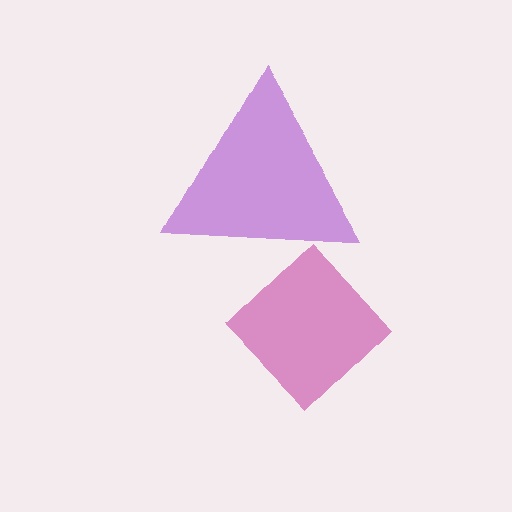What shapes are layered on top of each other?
The layered shapes are: a purple triangle, a magenta diamond.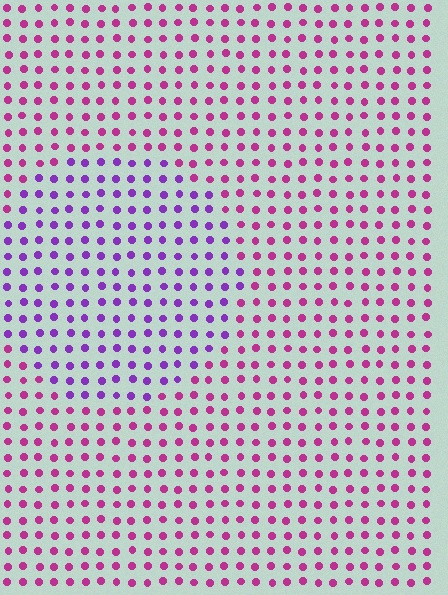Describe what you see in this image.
The image is filled with small magenta elements in a uniform arrangement. A circle-shaped region is visible where the elements are tinted to a slightly different hue, forming a subtle color boundary.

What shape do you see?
I see a circle.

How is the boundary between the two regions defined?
The boundary is defined purely by a slight shift in hue (about 41 degrees). Spacing, size, and orientation are identical on both sides.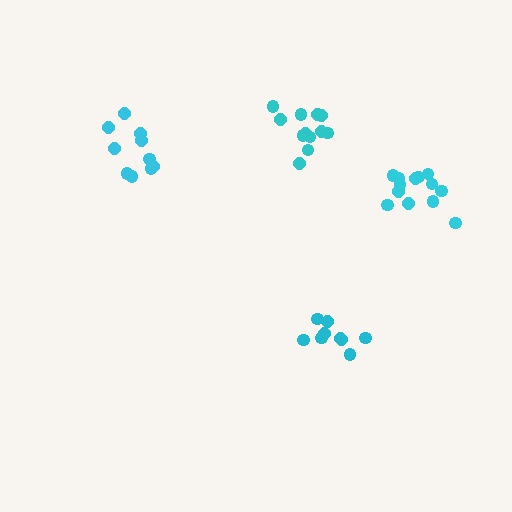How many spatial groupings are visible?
There are 4 spatial groupings.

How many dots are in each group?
Group 1: 13 dots, Group 2: 9 dots, Group 3: 10 dots, Group 4: 12 dots (44 total).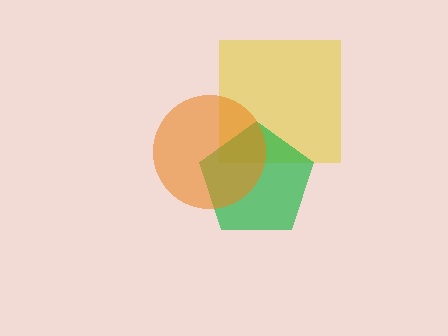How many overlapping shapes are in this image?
There are 3 overlapping shapes in the image.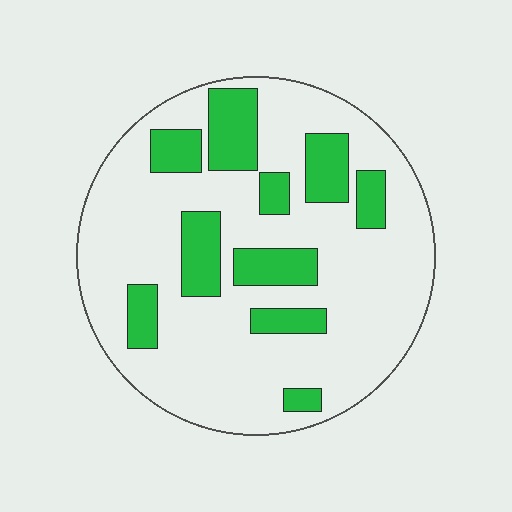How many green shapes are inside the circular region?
10.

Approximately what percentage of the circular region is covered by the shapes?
Approximately 25%.